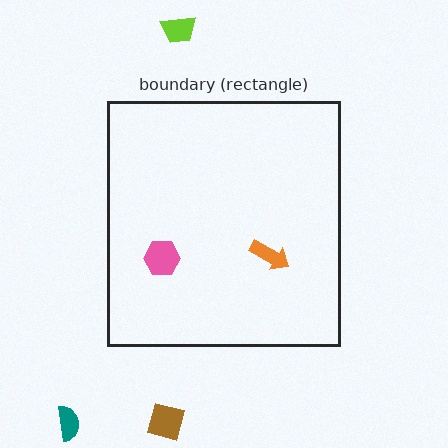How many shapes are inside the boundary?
2 inside, 3 outside.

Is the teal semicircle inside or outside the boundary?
Outside.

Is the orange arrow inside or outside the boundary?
Inside.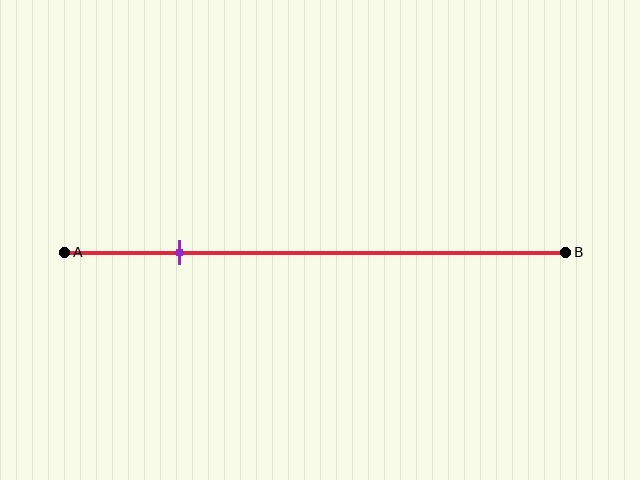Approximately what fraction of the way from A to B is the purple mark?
The purple mark is approximately 25% of the way from A to B.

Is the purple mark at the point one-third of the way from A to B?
No, the mark is at about 25% from A, not at the 33% one-third point.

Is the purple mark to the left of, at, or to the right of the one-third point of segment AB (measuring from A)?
The purple mark is to the left of the one-third point of segment AB.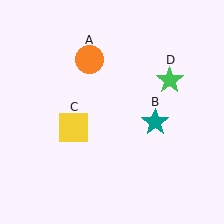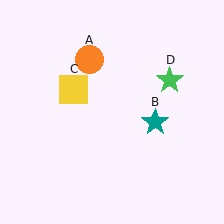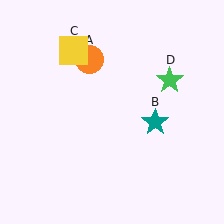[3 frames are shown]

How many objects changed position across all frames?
1 object changed position: yellow square (object C).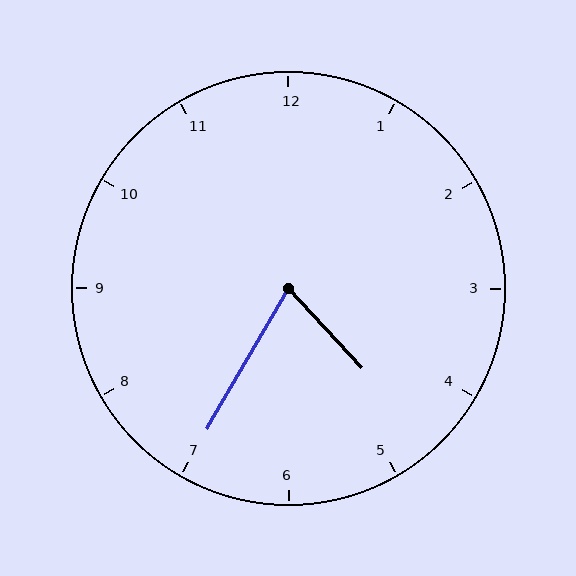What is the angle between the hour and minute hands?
Approximately 72 degrees.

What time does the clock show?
4:35.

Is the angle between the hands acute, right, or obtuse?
It is acute.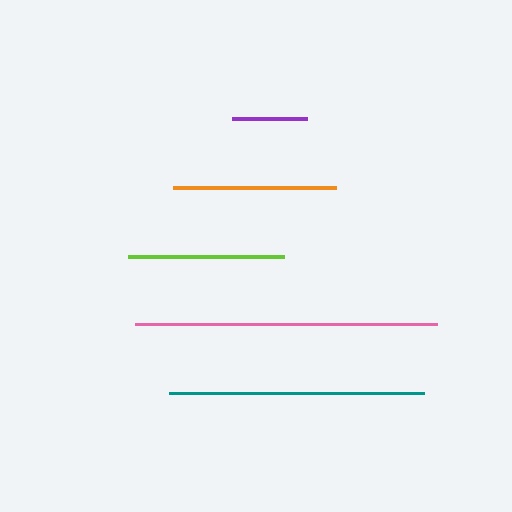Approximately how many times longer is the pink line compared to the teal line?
The pink line is approximately 1.2 times the length of the teal line.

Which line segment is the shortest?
The purple line is the shortest at approximately 75 pixels.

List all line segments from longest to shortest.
From longest to shortest: pink, teal, orange, lime, purple.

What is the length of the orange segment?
The orange segment is approximately 163 pixels long.